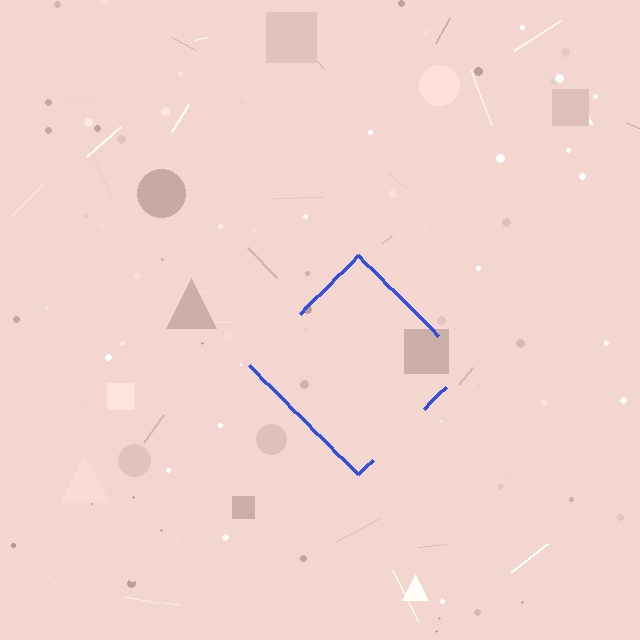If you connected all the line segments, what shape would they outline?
They would outline a diamond.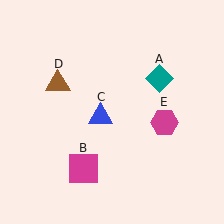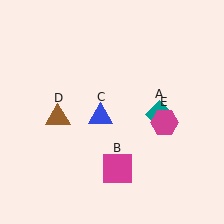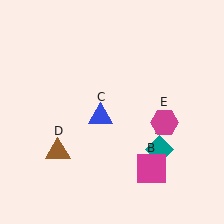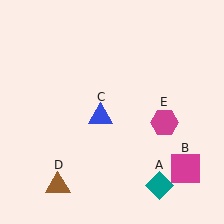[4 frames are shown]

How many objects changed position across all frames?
3 objects changed position: teal diamond (object A), magenta square (object B), brown triangle (object D).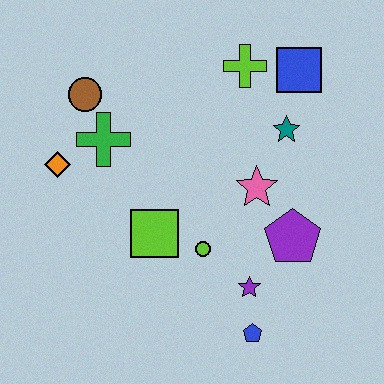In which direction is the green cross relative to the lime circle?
The green cross is above the lime circle.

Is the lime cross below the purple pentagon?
No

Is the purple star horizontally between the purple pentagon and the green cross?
Yes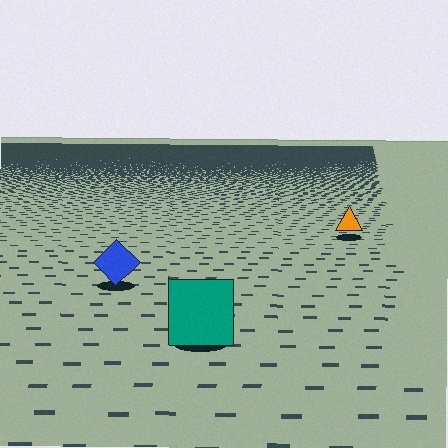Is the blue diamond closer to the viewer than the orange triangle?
Yes. The blue diamond is closer — you can tell from the texture gradient: the ground texture is coarser near it.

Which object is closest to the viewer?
The teal square is closest. The texture marks near it are larger and more spread out.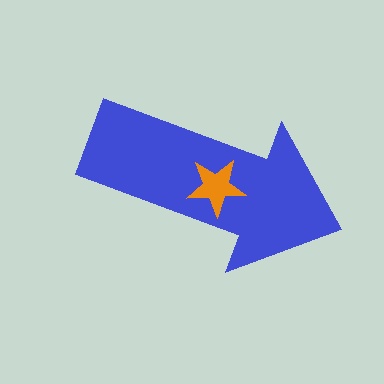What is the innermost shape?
The orange star.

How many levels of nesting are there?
2.